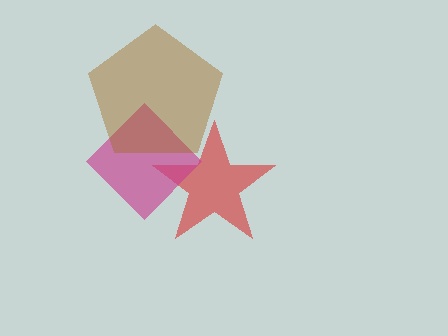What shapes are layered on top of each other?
The layered shapes are: a red star, a magenta diamond, a brown pentagon.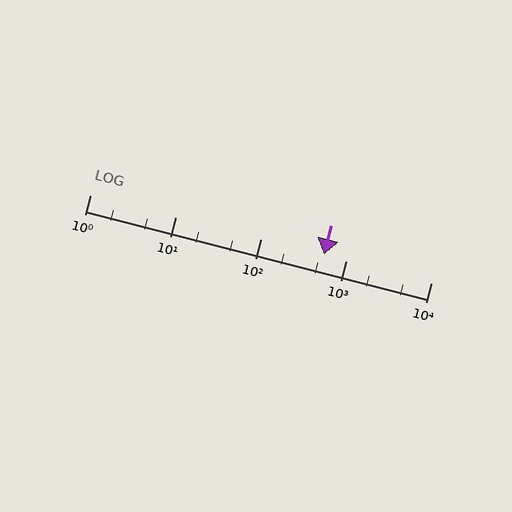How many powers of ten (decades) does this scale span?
The scale spans 4 decades, from 1 to 10000.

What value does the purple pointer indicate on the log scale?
The pointer indicates approximately 550.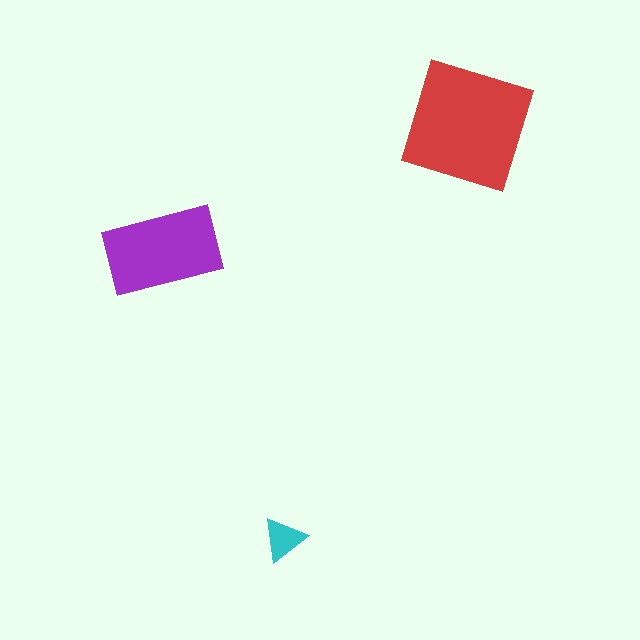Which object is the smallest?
The cyan triangle.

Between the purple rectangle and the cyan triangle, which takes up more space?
The purple rectangle.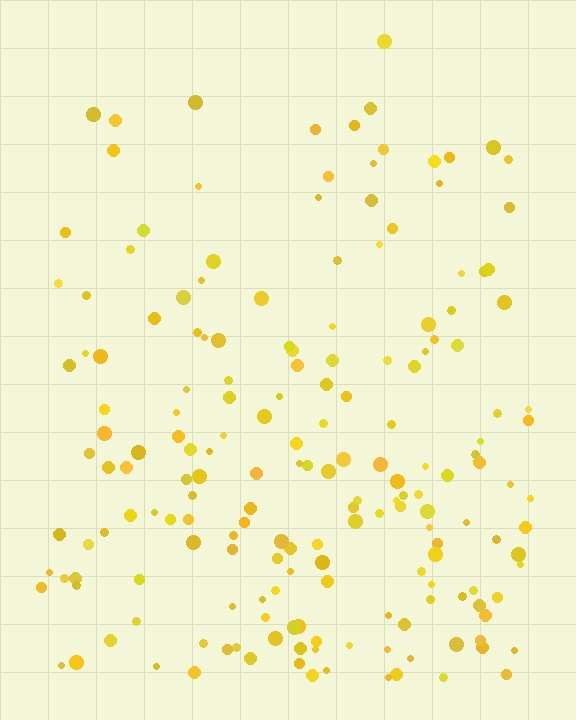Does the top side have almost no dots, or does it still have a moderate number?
Still a moderate number, just noticeably fewer than the bottom.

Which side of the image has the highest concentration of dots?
The bottom.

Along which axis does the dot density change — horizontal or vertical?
Vertical.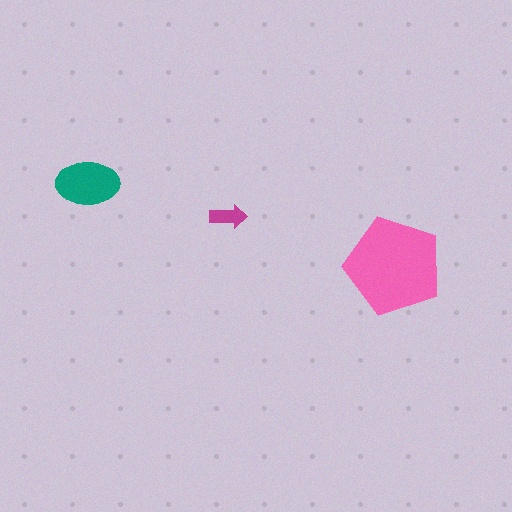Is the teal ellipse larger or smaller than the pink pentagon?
Smaller.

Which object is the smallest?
The magenta arrow.